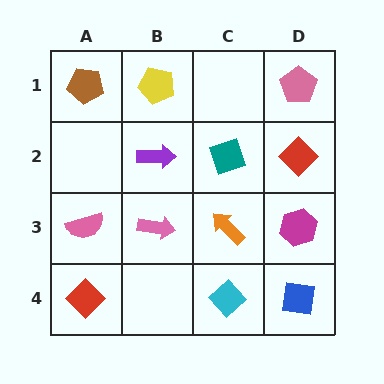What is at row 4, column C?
A cyan diamond.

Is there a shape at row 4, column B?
No, that cell is empty.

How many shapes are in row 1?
3 shapes.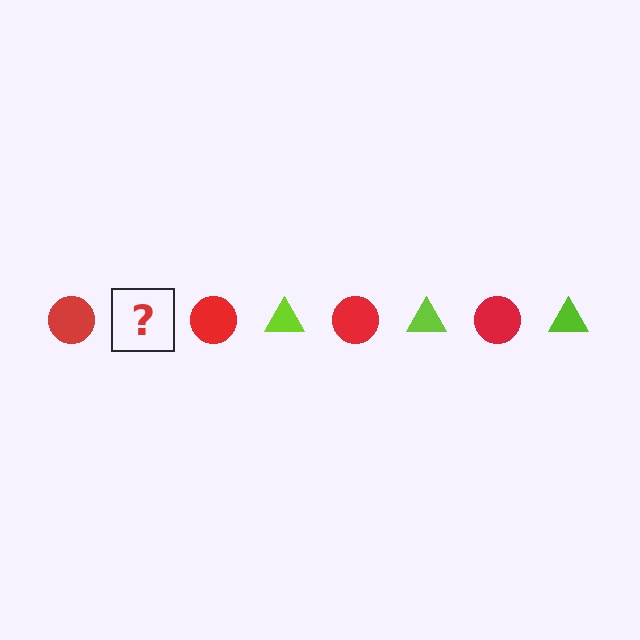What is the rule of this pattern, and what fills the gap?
The rule is that the pattern alternates between red circle and lime triangle. The gap should be filled with a lime triangle.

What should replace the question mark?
The question mark should be replaced with a lime triangle.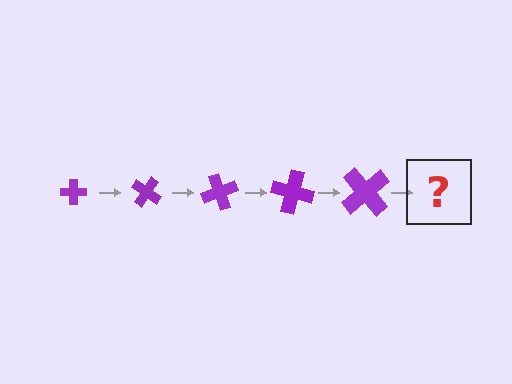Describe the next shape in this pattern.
It should be a cross, larger than the previous one and rotated 175 degrees from the start.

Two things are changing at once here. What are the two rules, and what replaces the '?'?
The two rules are that the cross grows larger each step and it rotates 35 degrees each step. The '?' should be a cross, larger than the previous one and rotated 175 degrees from the start.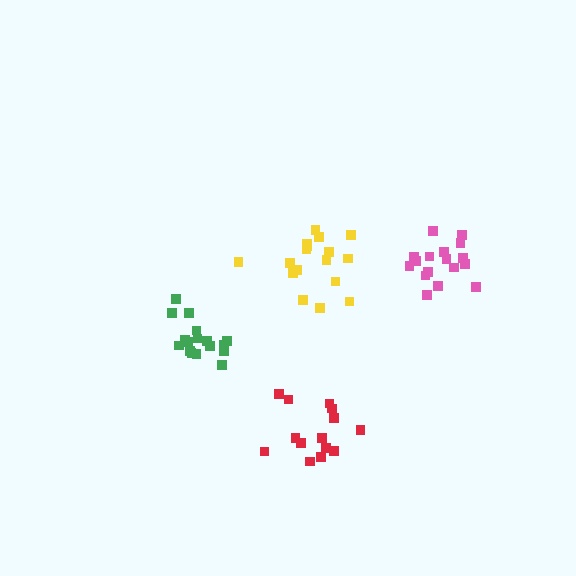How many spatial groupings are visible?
There are 4 spatial groupings.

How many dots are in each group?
Group 1: 17 dots, Group 2: 17 dots, Group 3: 17 dots, Group 4: 14 dots (65 total).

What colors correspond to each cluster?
The clusters are colored: green, yellow, pink, red.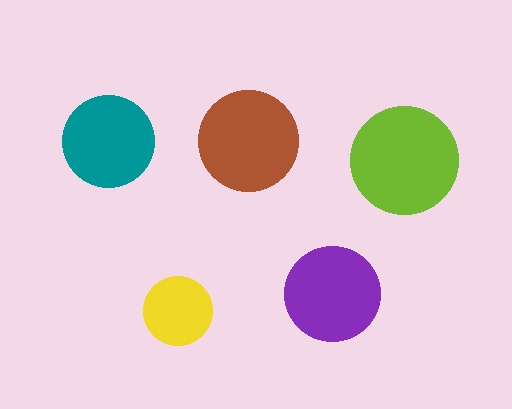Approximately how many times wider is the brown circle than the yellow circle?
About 1.5 times wider.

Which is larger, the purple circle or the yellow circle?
The purple one.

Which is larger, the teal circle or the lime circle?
The lime one.